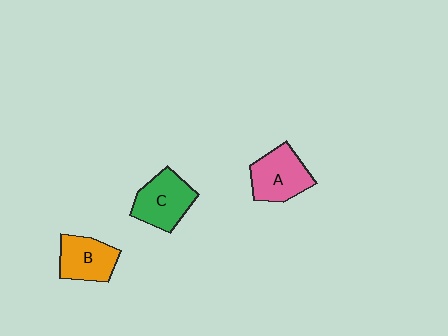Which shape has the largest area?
Shape C (green).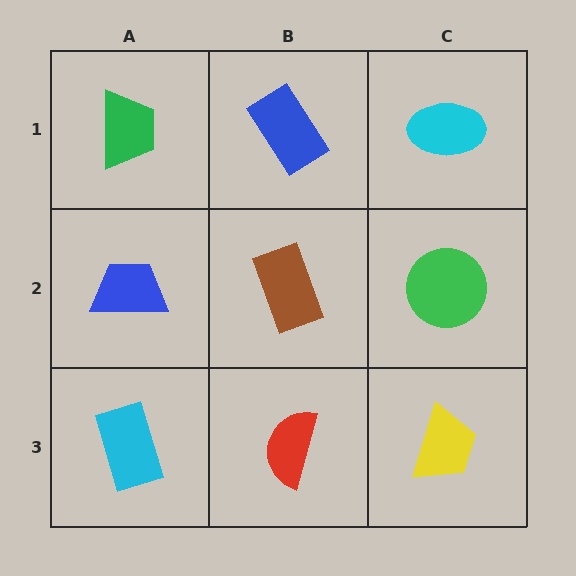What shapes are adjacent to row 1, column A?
A blue trapezoid (row 2, column A), a blue rectangle (row 1, column B).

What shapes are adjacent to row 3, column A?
A blue trapezoid (row 2, column A), a red semicircle (row 3, column B).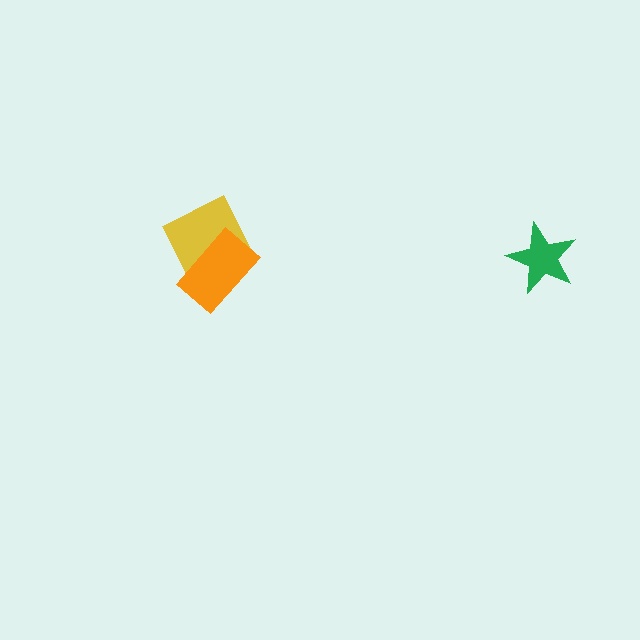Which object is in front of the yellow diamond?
The orange rectangle is in front of the yellow diamond.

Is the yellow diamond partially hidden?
Yes, it is partially covered by another shape.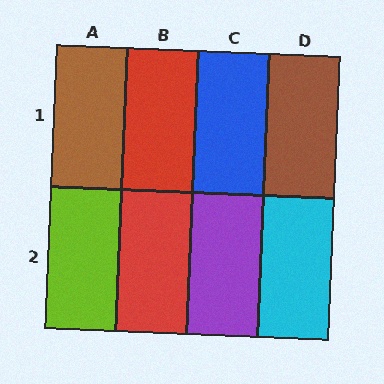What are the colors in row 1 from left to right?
Brown, red, blue, brown.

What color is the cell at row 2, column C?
Purple.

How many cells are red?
2 cells are red.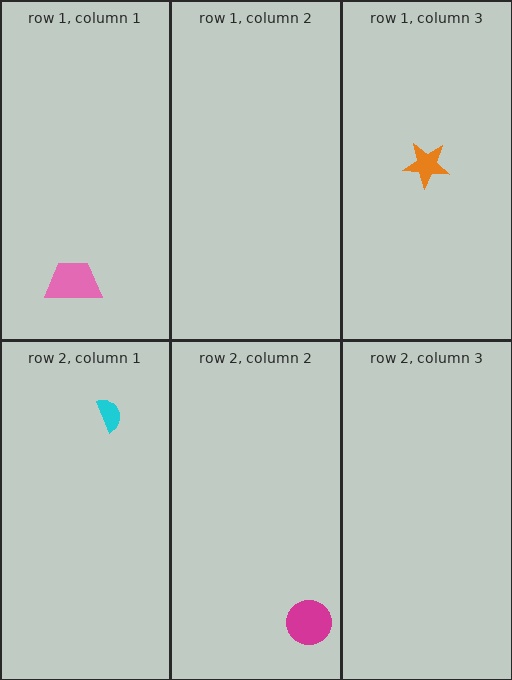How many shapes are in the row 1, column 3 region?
1.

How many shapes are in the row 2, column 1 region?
1.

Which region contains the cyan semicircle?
The row 2, column 1 region.